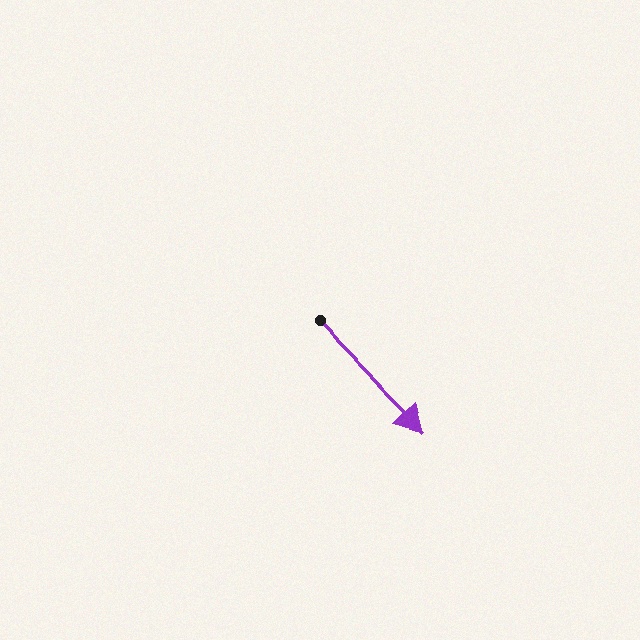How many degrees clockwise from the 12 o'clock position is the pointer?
Approximately 136 degrees.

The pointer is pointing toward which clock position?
Roughly 5 o'clock.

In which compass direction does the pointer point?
Southeast.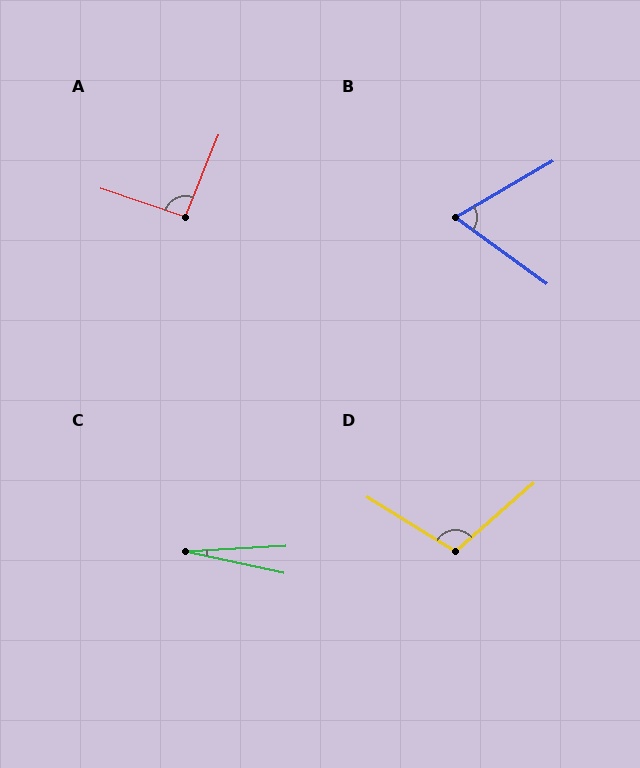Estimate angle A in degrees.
Approximately 93 degrees.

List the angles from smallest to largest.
C (15°), B (66°), A (93°), D (107°).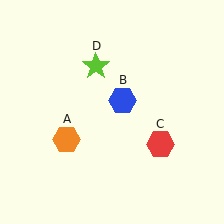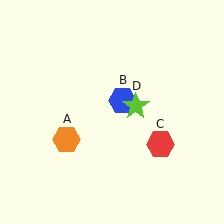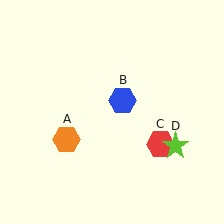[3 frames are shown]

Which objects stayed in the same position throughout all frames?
Orange hexagon (object A) and blue hexagon (object B) and red hexagon (object C) remained stationary.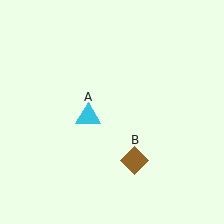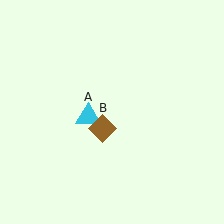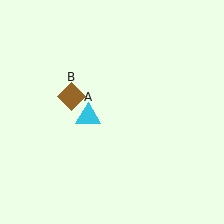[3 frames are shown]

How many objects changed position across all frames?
1 object changed position: brown diamond (object B).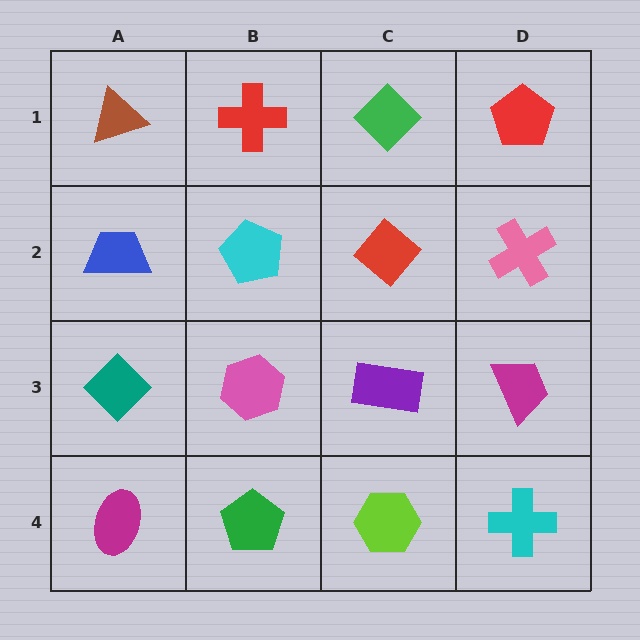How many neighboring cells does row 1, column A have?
2.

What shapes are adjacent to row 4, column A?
A teal diamond (row 3, column A), a green pentagon (row 4, column B).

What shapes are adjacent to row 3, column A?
A blue trapezoid (row 2, column A), a magenta ellipse (row 4, column A), a pink hexagon (row 3, column B).